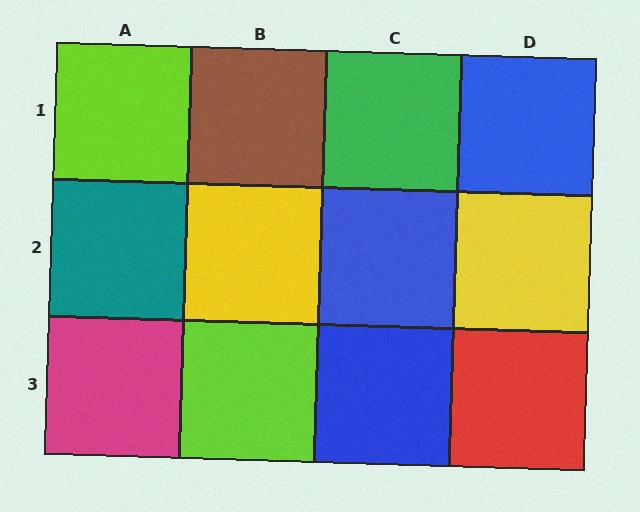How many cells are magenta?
1 cell is magenta.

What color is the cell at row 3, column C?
Blue.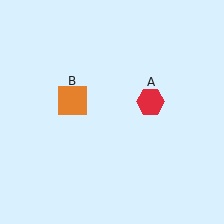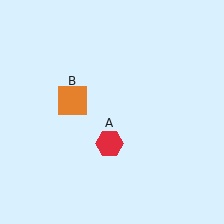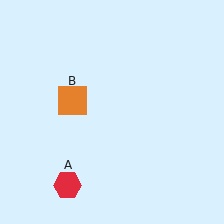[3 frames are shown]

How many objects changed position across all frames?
1 object changed position: red hexagon (object A).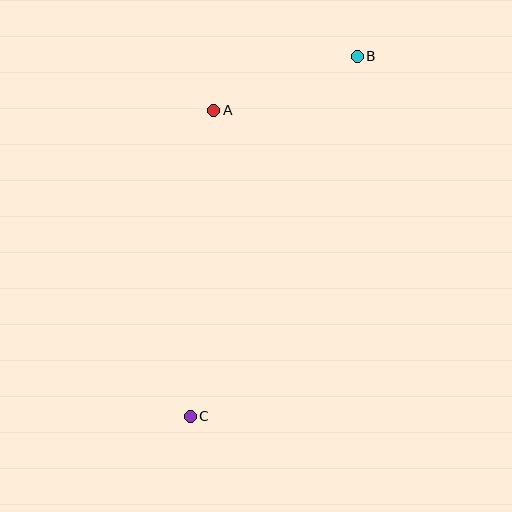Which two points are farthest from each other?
Points B and C are farthest from each other.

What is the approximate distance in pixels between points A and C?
The distance between A and C is approximately 307 pixels.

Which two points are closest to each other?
Points A and B are closest to each other.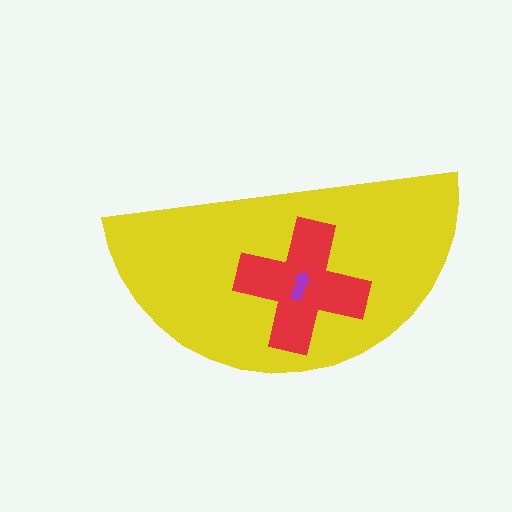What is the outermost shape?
The yellow semicircle.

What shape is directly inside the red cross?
The purple arrow.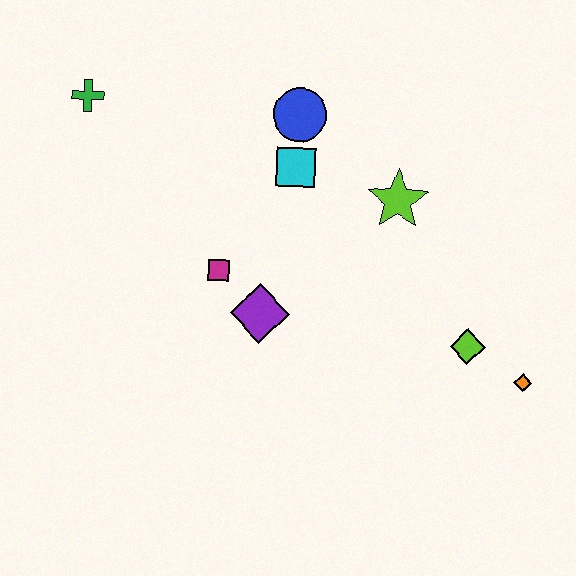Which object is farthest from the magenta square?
The orange diamond is farthest from the magenta square.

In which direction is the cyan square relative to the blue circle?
The cyan square is below the blue circle.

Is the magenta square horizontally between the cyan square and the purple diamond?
No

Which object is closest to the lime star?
The cyan square is closest to the lime star.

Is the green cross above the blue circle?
Yes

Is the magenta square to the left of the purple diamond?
Yes